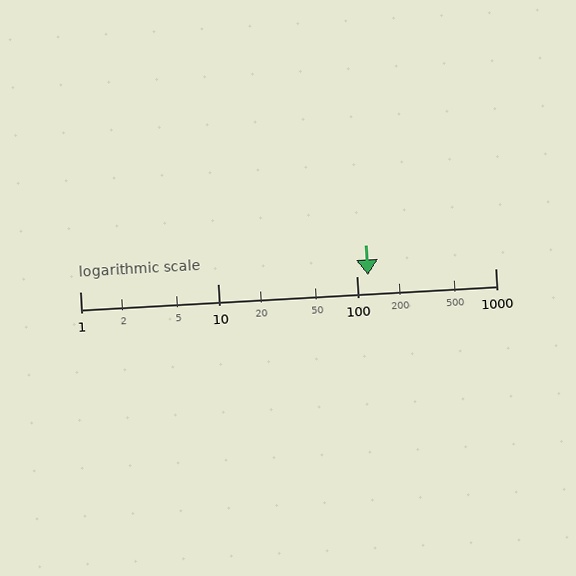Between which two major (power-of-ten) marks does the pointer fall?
The pointer is between 100 and 1000.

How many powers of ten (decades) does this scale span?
The scale spans 3 decades, from 1 to 1000.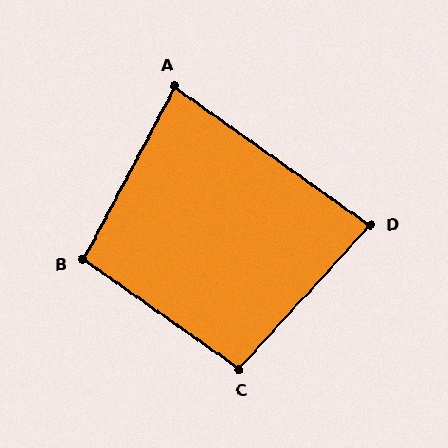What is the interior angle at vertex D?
Approximately 83 degrees (acute).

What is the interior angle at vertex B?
Approximately 97 degrees (obtuse).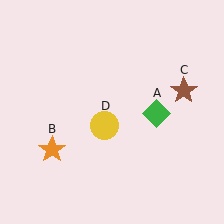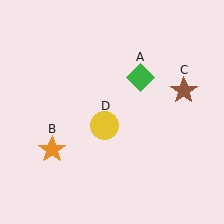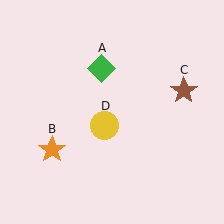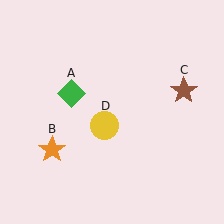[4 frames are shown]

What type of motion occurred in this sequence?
The green diamond (object A) rotated counterclockwise around the center of the scene.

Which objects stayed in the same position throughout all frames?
Orange star (object B) and brown star (object C) and yellow circle (object D) remained stationary.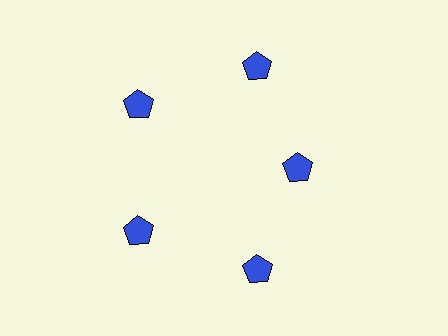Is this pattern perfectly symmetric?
No. The 5 blue pentagons are arranged in a ring, but one element near the 3 o'clock position is pulled inward toward the center, breaking the 5-fold rotational symmetry.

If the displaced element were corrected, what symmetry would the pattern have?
It would have 5-fold rotational symmetry — the pattern would map onto itself every 72 degrees.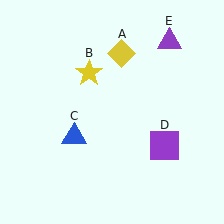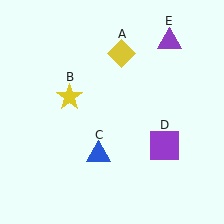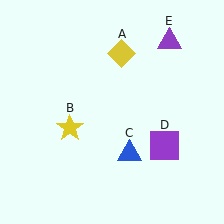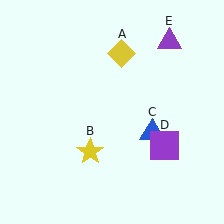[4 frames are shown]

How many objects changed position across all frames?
2 objects changed position: yellow star (object B), blue triangle (object C).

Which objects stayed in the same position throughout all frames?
Yellow diamond (object A) and purple square (object D) and purple triangle (object E) remained stationary.